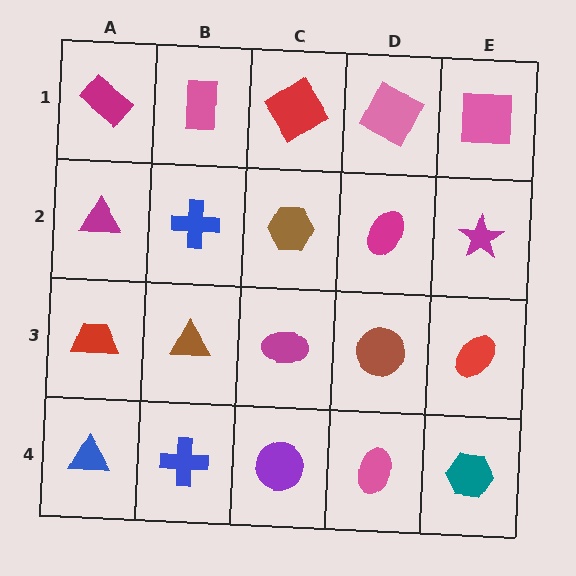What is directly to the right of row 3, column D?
A red ellipse.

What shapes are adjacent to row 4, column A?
A red trapezoid (row 3, column A), a blue cross (row 4, column B).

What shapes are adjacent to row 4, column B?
A brown triangle (row 3, column B), a blue triangle (row 4, column A), a purple circle (row 4, column C).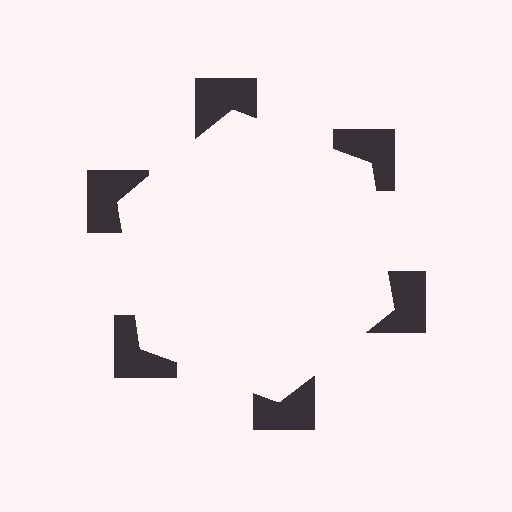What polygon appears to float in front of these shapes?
An illusory hexagon — its edges are inferred from the aligned wedge cuts in the notched squares, not physically drawn.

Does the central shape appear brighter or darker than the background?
It typically appears slightly brighter than the background, even though no actual brightness change is drawn.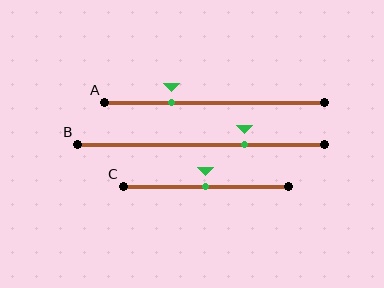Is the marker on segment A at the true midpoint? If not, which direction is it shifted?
No, the marker on segment A is shifted to the left by about 20% of the segment length.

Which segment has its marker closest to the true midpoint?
Segment C has its marker closest to the true midpoint.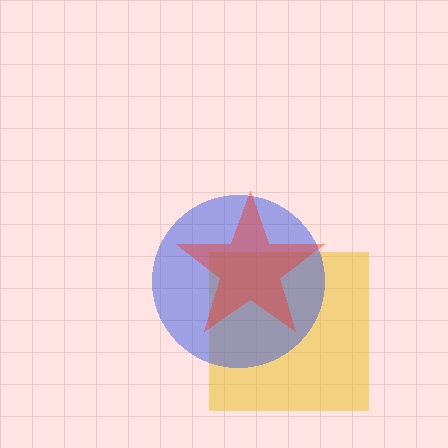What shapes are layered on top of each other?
The layered shapes are: a yellow square, a blue circle, a red star.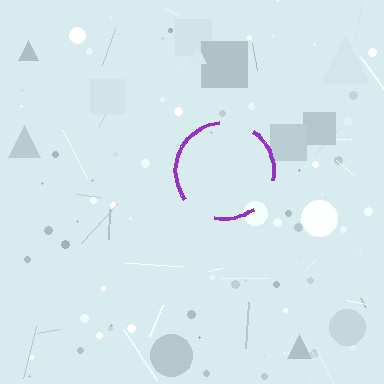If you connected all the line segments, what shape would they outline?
They would outline a circle.